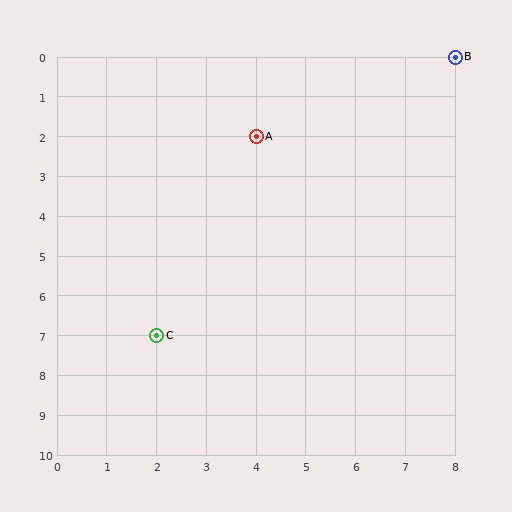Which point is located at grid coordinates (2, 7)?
Point C is at (2, 7).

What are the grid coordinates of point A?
Point A is at grid coordinates (4, 2).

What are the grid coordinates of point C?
Point C is at grid coordinates (2, 7).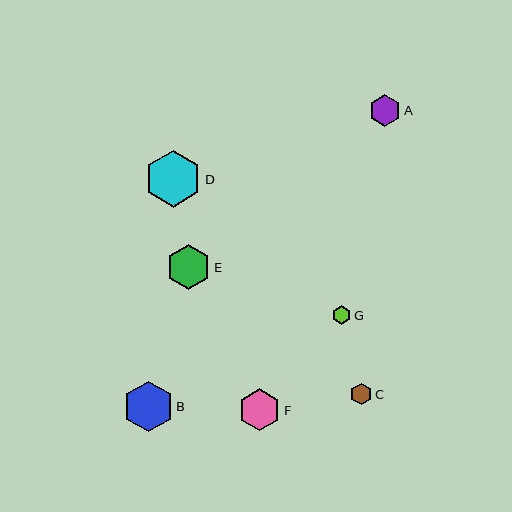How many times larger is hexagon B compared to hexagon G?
Hexagon B is approximately 2.7 times the size of hexagon G.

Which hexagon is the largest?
Hexagon D is the largest with a size of approximately 57 pixels.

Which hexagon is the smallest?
Hexagon G is the smallest with a size of approximately 19 pixels.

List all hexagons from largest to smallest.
From largest to smallest: D, B, E, F, A, C, G.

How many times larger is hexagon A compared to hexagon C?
Hexagon A is approximately 1.5 times the size of hexagon C.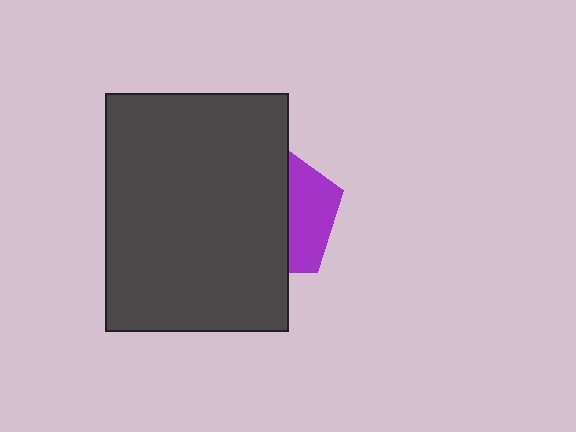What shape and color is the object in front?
The object in front is a dark gray rectangle.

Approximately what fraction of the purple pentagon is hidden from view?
Roughly 65% of the purple pentagon is hidden behind the dark gray rectangle.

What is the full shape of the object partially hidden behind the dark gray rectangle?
The partially hidden object is a purple pentagon.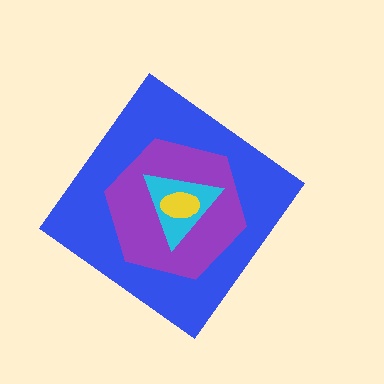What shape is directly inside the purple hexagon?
The cyan triangle.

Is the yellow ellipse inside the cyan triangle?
Yes.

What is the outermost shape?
The blue diamond.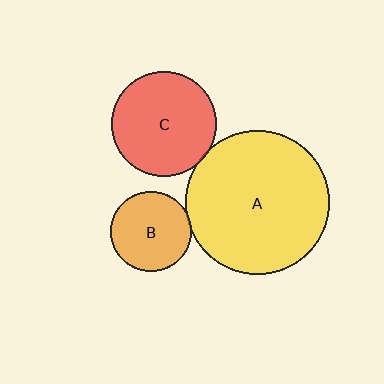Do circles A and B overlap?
Yes.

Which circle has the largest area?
Circle A (yellow).